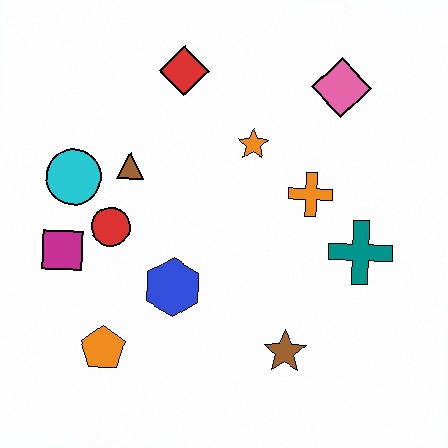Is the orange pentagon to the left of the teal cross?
Yes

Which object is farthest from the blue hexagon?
The pink diamond is farthest from the blue hexagon.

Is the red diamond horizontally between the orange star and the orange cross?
No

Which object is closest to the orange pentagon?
The blue hexagon is closest to the orange pentagon.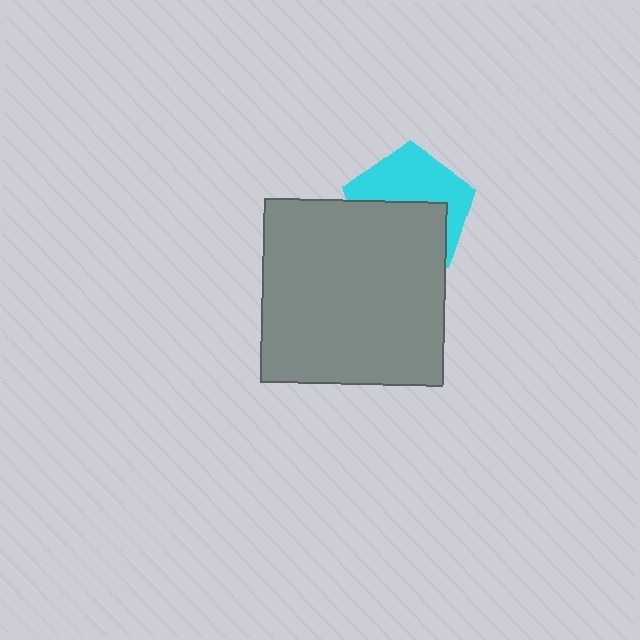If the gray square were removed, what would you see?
You would see the complete cyan pentagon.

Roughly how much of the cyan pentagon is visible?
About half of it is visible (roughly 49%).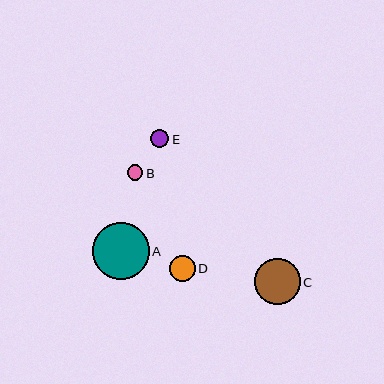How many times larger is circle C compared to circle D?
Circle C is approximately 1.8 times the size of circle D.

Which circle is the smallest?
Circle B is the smallest with a size of approximately 16 pixels.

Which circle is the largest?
Circle A is the largest with a size of approximately 57 pixels.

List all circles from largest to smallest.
From largest to smallest: A, C, D, E, B.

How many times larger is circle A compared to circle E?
Circle A is approximately 3.1 times the size of circle E.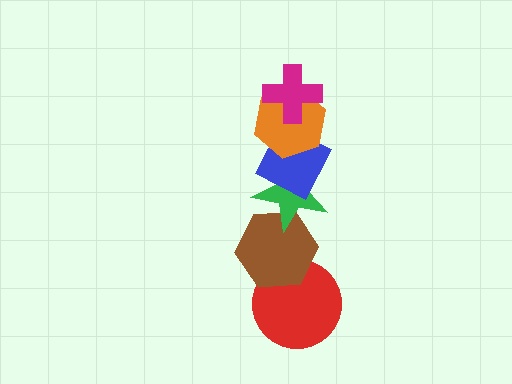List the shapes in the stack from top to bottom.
From top to bottom: the magenta cross, the orange hexagon, the blue diamond, the green star, the brown hexagon, the red circle.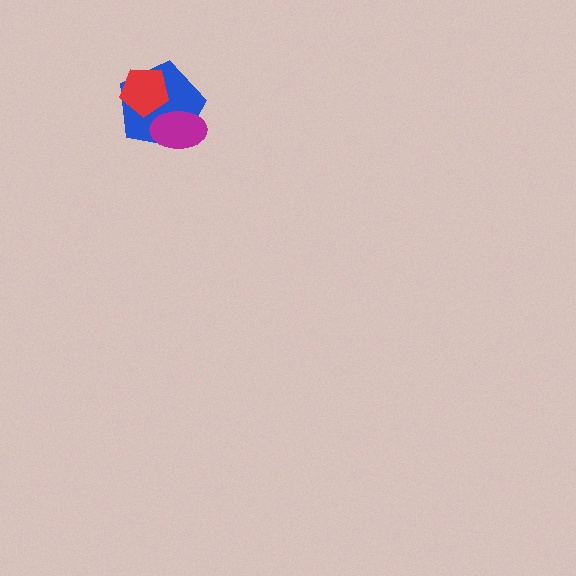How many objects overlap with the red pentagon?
1 object overlaps with the red pentagon.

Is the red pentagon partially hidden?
No, no other shape covers it.